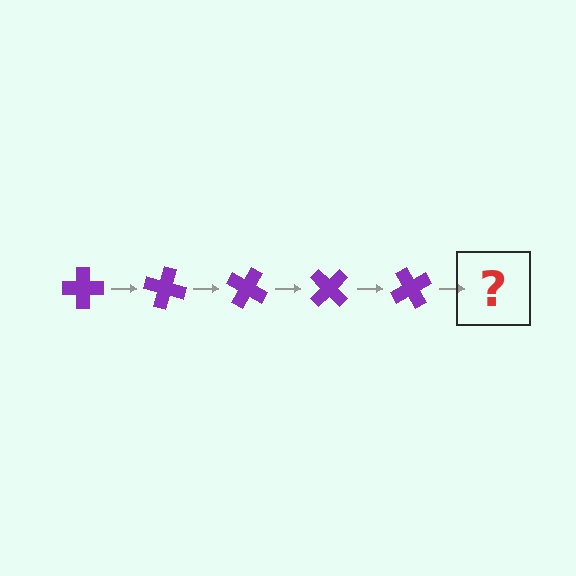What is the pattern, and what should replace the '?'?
The pattern is that the cross rotates 15 degrees each step. The '?' should be a purple cross rotated 75 degrees.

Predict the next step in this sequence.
The next step is a purple cross rotated 75 degrees.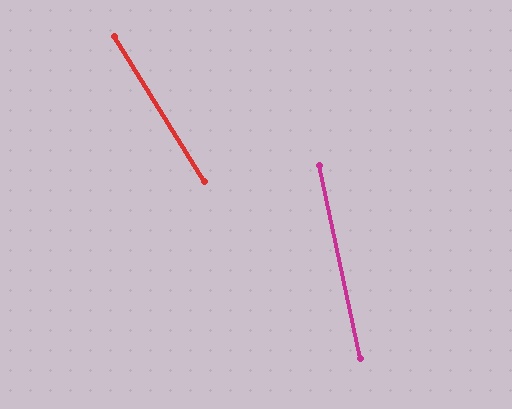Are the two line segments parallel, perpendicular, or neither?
Neither parallel nor perpendicular — they differ by about 20°.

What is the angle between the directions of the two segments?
Approximately 20 degrees.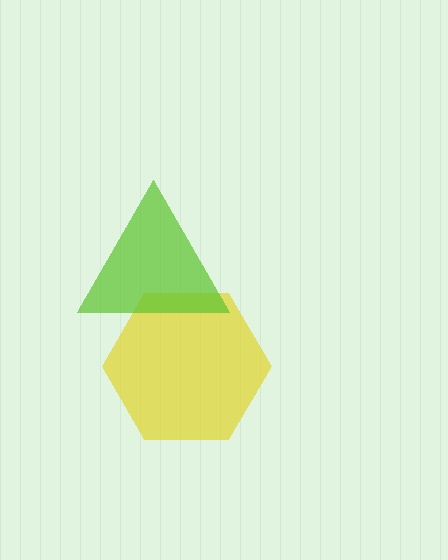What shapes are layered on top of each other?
The layered shapes are: a yellow hexagon, a lime triangle.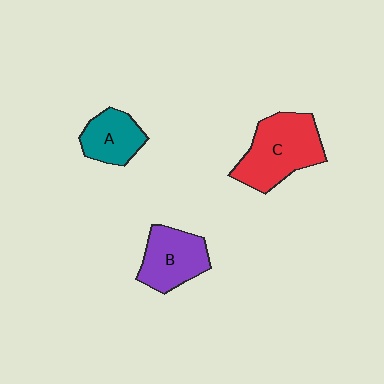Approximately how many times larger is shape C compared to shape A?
Approximately 1.7 times.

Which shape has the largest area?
Shape C (red).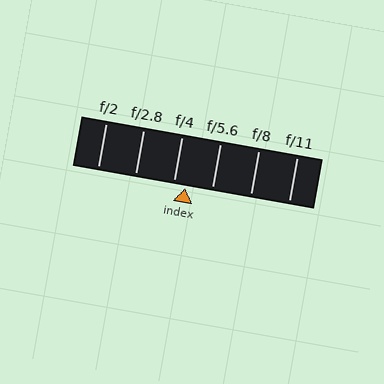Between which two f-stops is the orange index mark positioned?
The index mark is between f/4 and f/5.6.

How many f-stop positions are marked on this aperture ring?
There are 6 f-stop positions marked.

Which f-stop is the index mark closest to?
The index mark is closest to f/4.